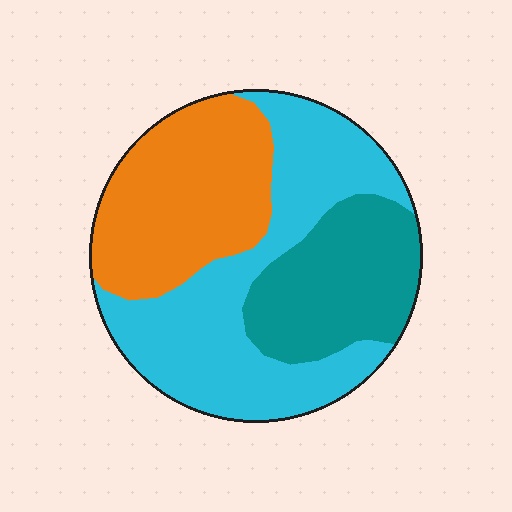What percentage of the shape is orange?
Orange covers 31% of the shape.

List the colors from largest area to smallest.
From largest to smallest: cyan, orange, teal.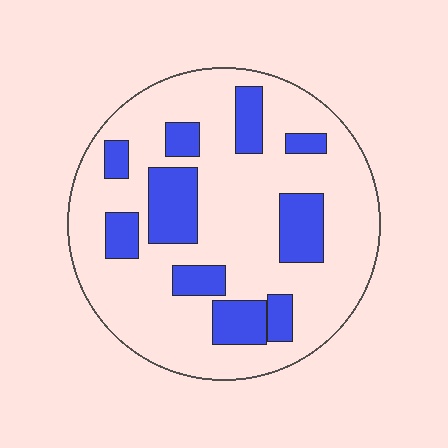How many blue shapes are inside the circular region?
10.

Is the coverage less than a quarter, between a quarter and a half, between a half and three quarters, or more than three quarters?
Less than a quarter.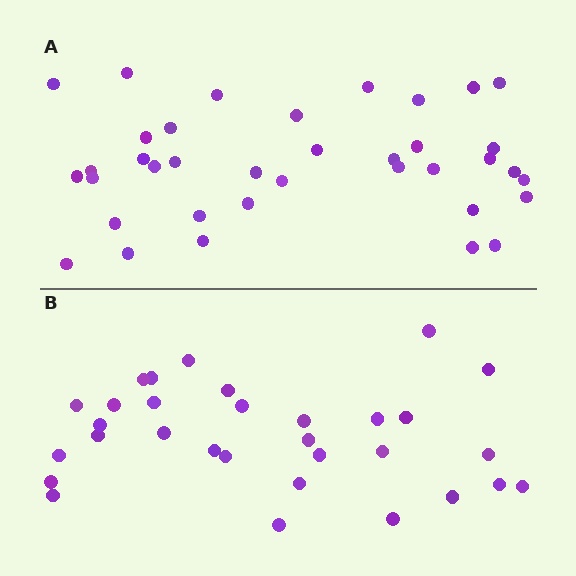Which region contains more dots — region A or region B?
Region A (the top region) has more dots.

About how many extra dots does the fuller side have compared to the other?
Region A has about 6 more dots than region B.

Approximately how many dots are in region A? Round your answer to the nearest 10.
About 40 dots. (The exact count is 37, which rounds to 40.)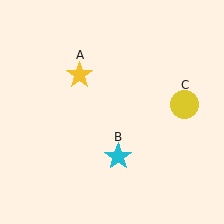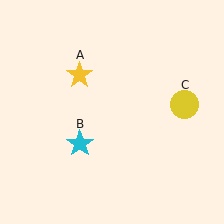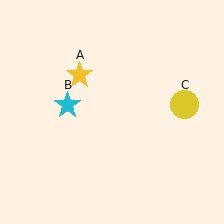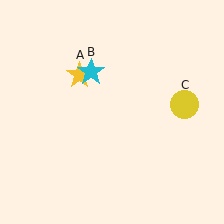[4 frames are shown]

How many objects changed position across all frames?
1 object changed position: cyan star (object B).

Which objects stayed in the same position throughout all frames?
Yellow star (object A) and yellow circle (object C) remained stationary.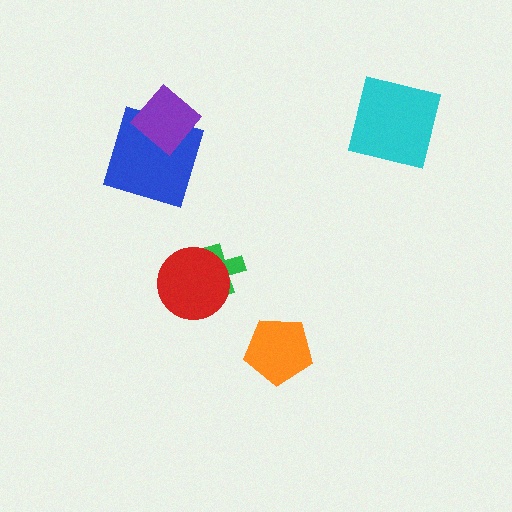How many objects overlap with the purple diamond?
1 object overlaps with the purple diamond.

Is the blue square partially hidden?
Yes, it is partially covered by another shape.